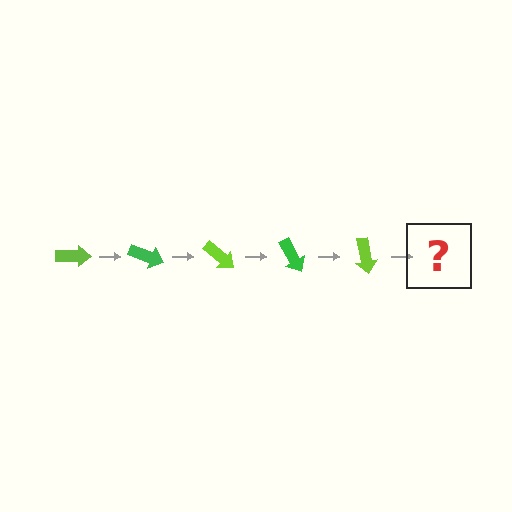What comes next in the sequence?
The next element should be a green arrow, rotated 100 degrees from the start.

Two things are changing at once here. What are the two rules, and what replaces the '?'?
The two rules are that it rotates 20 degrees each step and the color cycles through lime and green. The '?' should be a green arrow, rotated 100 degrees from the start.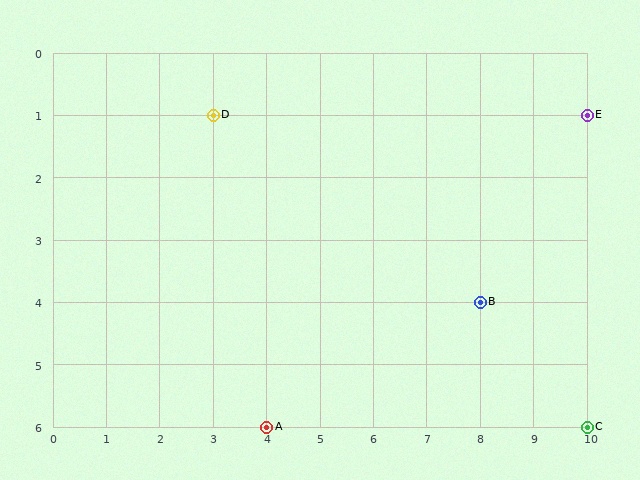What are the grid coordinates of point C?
Point C is at grid coordinates (10, 6).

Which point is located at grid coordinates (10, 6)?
Point C is at (10, 6).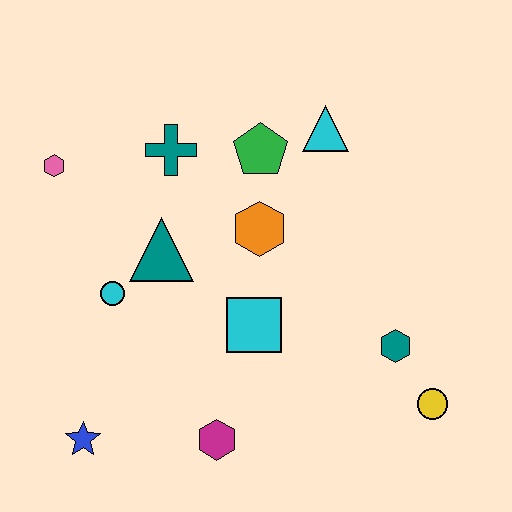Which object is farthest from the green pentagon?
The blue star is farthest from the green pentagon.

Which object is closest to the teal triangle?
The cyan circle is closest to the teal triangle.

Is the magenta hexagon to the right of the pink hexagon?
Yes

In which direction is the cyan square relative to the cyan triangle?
The cyan square is below the cyan triangle.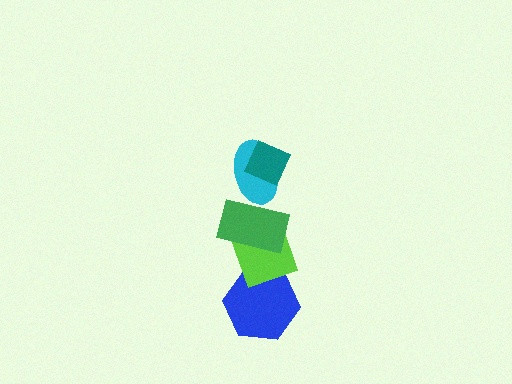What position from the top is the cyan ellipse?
The cyan ellipse is 2nd from the top.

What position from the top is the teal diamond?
The teal diamond is 1st from the top.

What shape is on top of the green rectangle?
The cyan ellipse is on top of the green rectangle.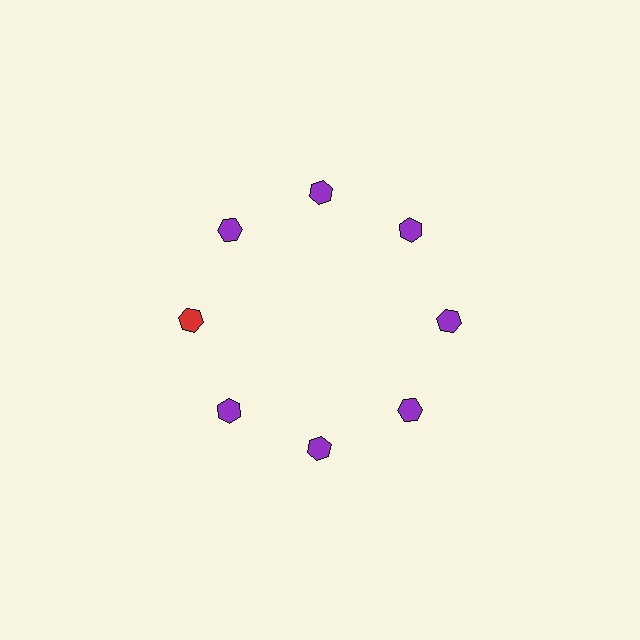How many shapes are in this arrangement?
There are 8 shapes arranged in a ring pattern.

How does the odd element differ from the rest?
It has a different color: red instead of purple.